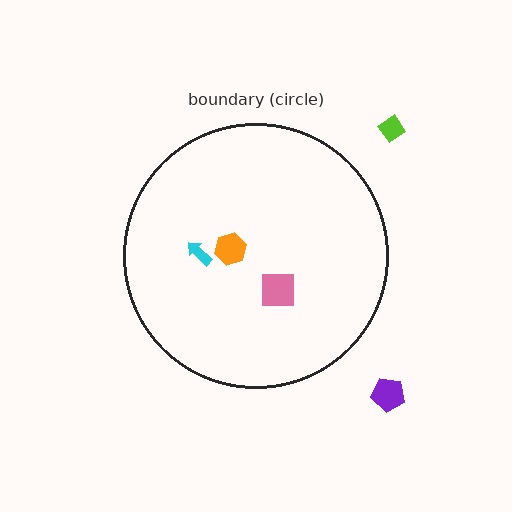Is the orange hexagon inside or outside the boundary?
Inside.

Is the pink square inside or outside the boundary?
Inside.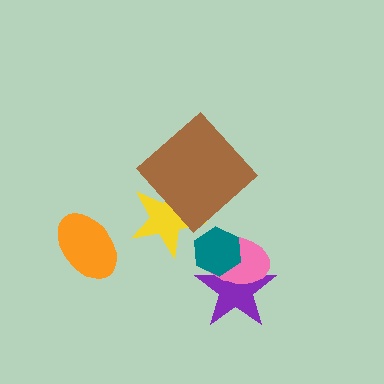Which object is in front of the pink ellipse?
The teal hexagon is in front of the pink ellipse.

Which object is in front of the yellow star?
The brown diamond is in front of the yellow star.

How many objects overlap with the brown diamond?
1 object overlaps with the brown diamond.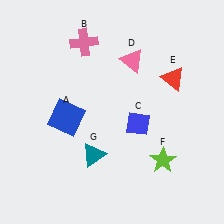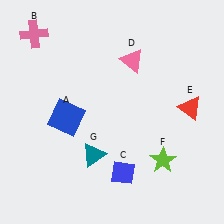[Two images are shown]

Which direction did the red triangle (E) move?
The red triangle (E) moved down.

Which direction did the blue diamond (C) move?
The blue diamond (C) moved down.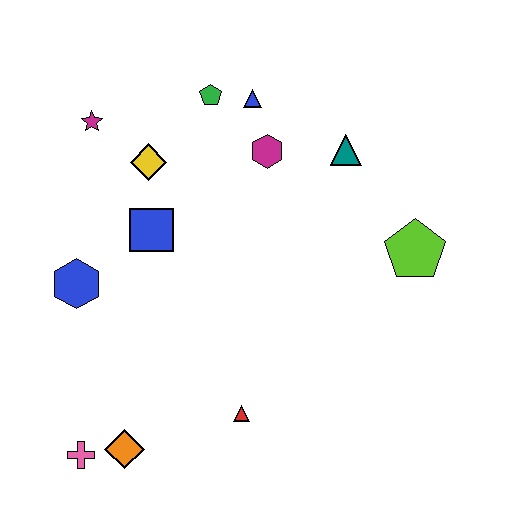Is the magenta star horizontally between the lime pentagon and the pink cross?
Yes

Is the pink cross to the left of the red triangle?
Yes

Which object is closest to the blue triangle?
The green pentagon is closest to the blue triangle.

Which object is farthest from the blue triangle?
The pink cross is farthest from the blue triangle.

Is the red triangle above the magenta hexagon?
No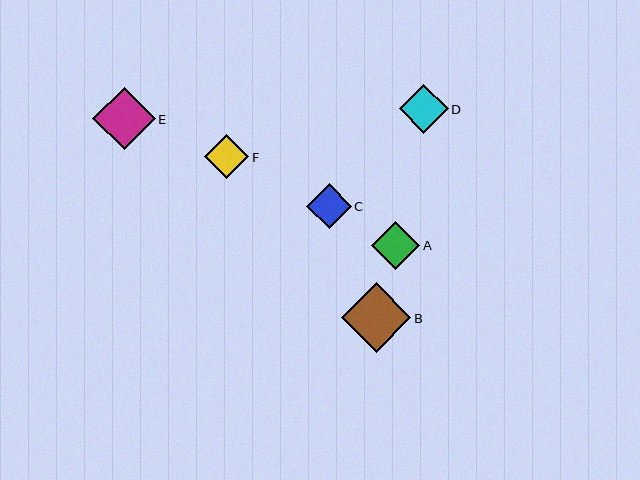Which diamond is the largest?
Diamond B is the largest with a size of approximately 69 pixels.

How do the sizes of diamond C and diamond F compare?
Diamond C and diamond F are approximately the same size.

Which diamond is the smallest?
Diamond F is the smallest with a size of approximately 44 pixels.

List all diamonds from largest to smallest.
From largest to smallest: B, E, D, A, C, F.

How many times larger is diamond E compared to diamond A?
Diamond E is approximately 1.3 times the size of diamond A.